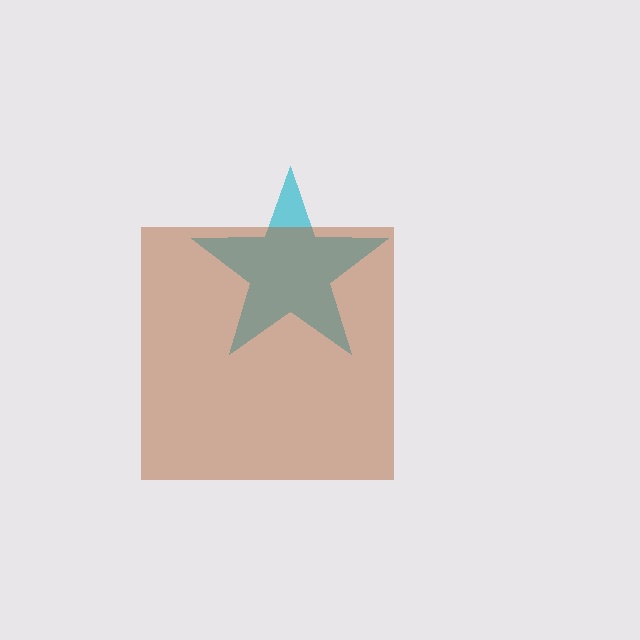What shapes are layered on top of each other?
The layered shapes are: a cyan star, a brown square.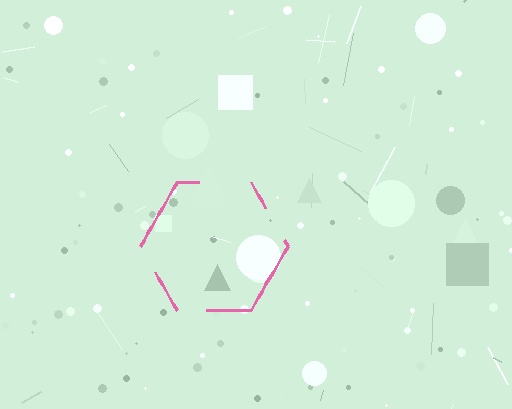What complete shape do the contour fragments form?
The contour fragments form a hexagon.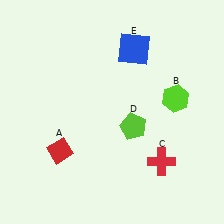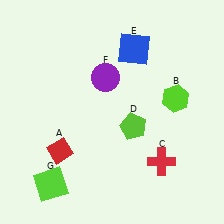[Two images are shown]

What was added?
A purple circle (F), a lime square (G) were added in Image 2.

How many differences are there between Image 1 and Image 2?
There are 2 differences between the two images.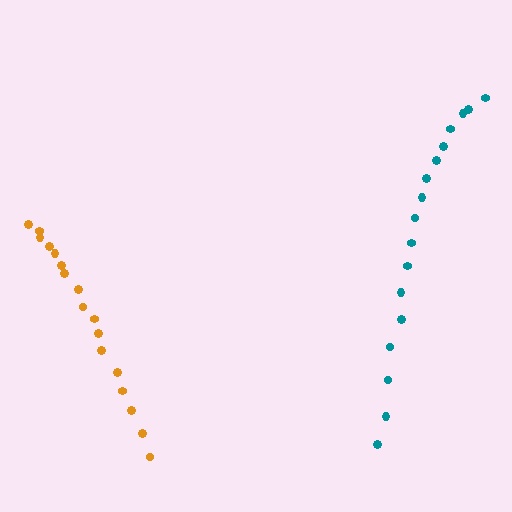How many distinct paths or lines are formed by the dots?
There are 2 distinct paths.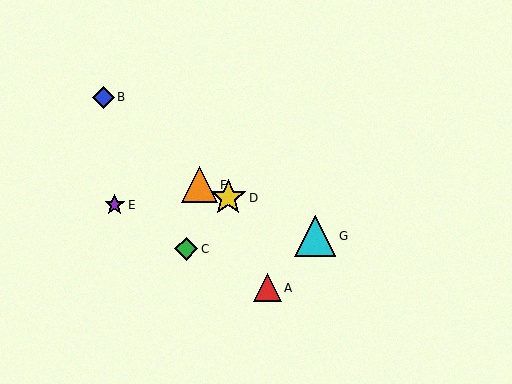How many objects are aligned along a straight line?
3 objects (D, F, G) are aligned along a straight line.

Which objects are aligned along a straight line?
Objects D, F, G are aligned along a straight line.